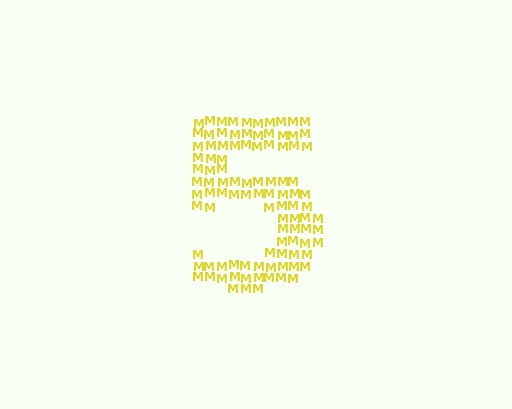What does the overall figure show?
The overall figure shows the digit 5.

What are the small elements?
The small elements are letter M's.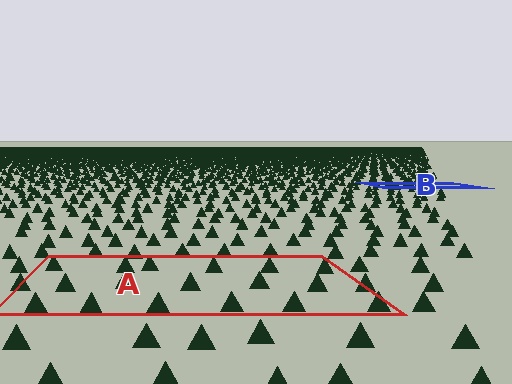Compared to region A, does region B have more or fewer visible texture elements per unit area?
Region B has more texture elements per unit area — they are packed more densely because it is farther away.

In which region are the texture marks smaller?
The texture marks are smaller in region B, because it is farther away.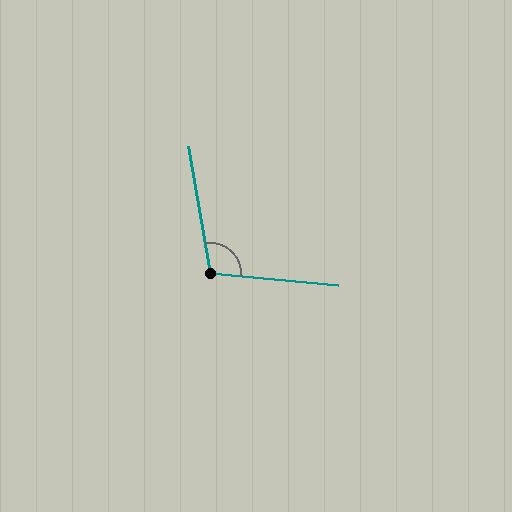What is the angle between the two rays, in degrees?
Approximately 105 degrees.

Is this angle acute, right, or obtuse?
It is obtuse.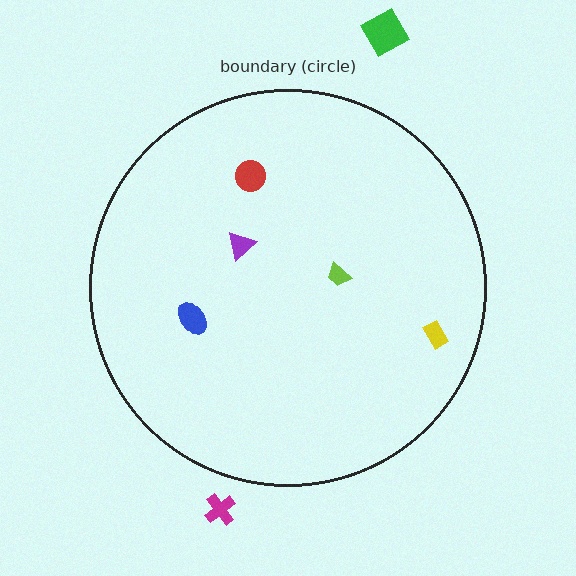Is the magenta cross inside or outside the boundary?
Outside.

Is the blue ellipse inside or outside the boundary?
Inside.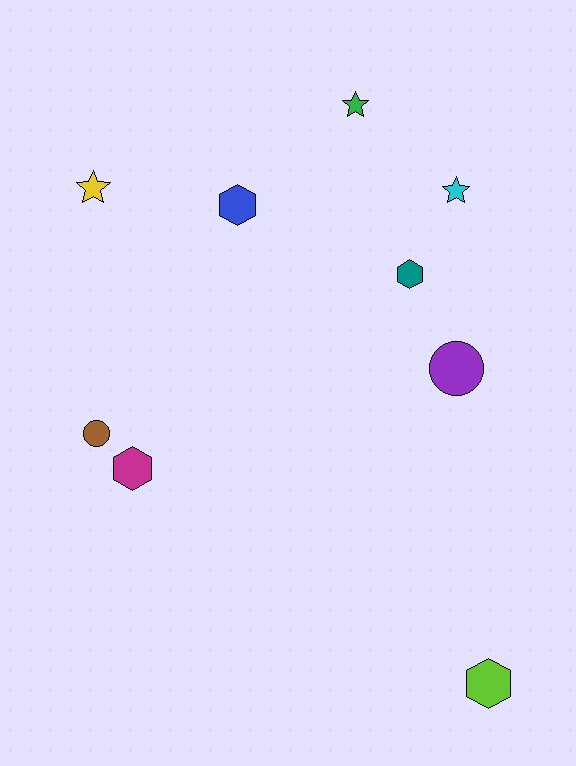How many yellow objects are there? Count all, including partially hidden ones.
There is 1 yellow object.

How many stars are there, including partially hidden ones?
There are 3 stars.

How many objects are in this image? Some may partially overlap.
There are 9 objects.